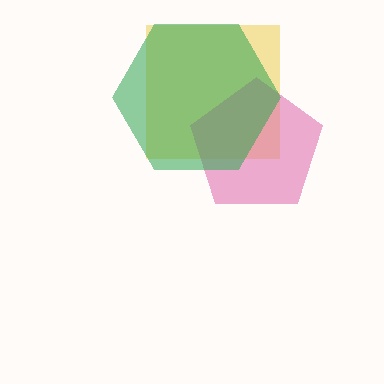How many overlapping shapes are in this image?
There are 3 overlapping shapes in the image.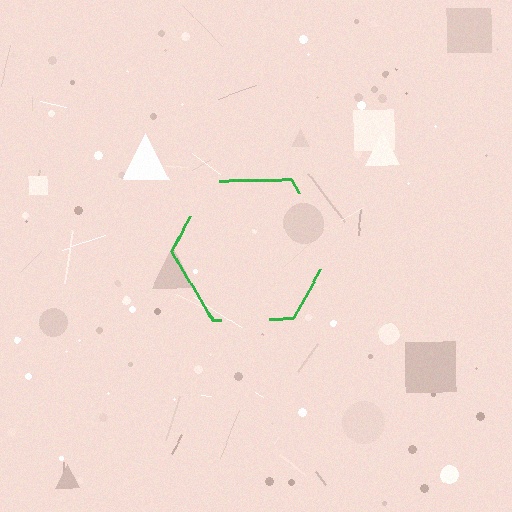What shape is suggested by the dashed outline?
The dashed outline suggests a hexagon.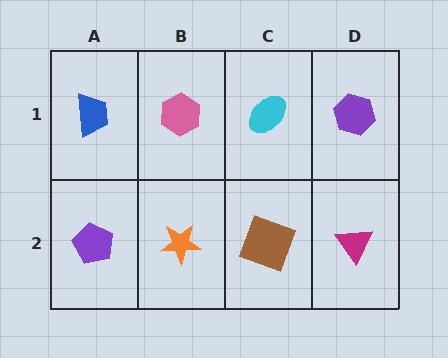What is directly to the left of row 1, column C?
A pink hexagon.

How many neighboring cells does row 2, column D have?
2.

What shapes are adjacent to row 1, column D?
A magenta triangle (row 2, column D), a cyan ellipse (row 1, column C).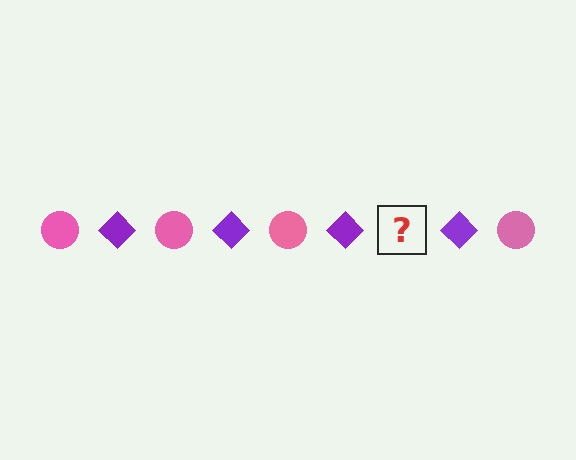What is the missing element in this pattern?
The missing element is a pink circle.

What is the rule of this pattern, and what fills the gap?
The rule is that the pattern alternates between pink circle and purple diamond. The gap should be filled with a pink circle.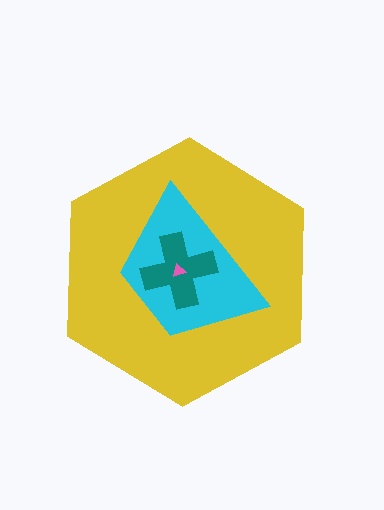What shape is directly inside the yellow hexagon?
The cyan trapezoid.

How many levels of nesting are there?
4.